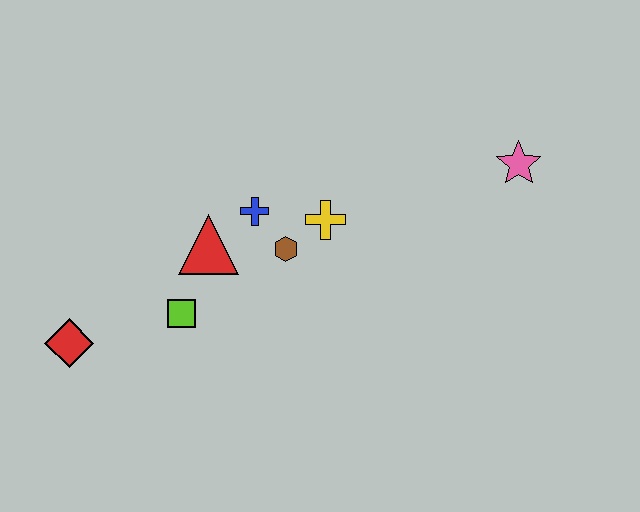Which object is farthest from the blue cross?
The pink star is farthest from the blue cross.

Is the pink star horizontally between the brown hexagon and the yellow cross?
No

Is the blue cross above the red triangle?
Yes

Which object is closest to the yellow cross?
The brown hexagon is closest to the yellow cross.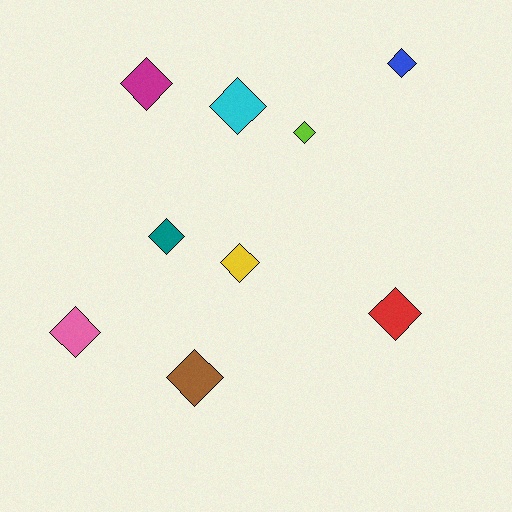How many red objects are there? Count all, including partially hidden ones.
There is 1 red object.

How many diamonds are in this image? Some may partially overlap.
There are 9 diamonds.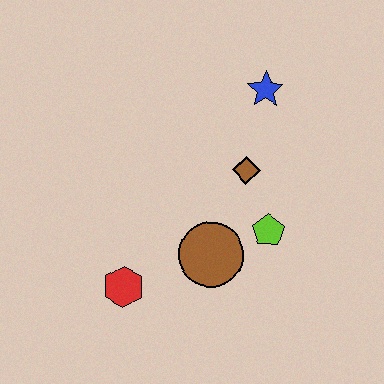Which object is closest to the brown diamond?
The lime pentagon is closest to the brown diamond.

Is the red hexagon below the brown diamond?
Yes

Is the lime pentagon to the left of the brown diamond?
No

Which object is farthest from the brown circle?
The blue star is farthest from the brown circle.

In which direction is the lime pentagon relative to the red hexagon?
The lime pentagon is to the right of the red hexagon.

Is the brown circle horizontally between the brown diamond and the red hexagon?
Yes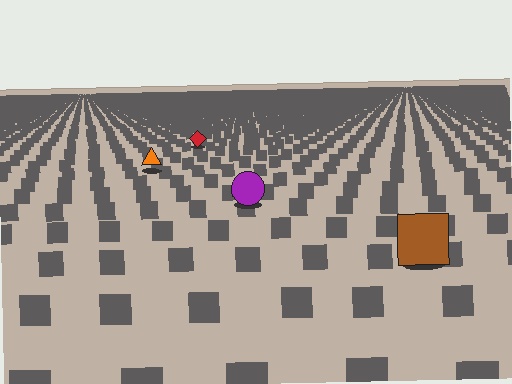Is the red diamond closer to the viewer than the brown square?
No. The brown square is closer — you can tell from the texture gradient: the ground texture is coarser near it.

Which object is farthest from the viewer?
The red diamond is farthest from the viewer. It appears smaller and the ground texture around it is denser.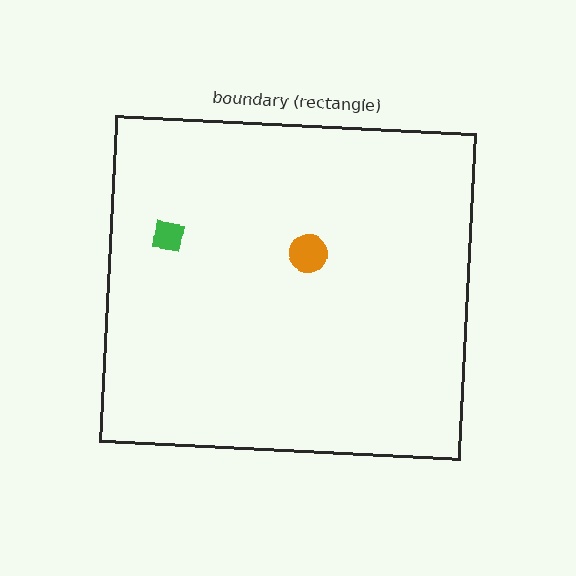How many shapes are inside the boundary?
2 inside, 0 outside.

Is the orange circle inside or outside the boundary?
Inside.